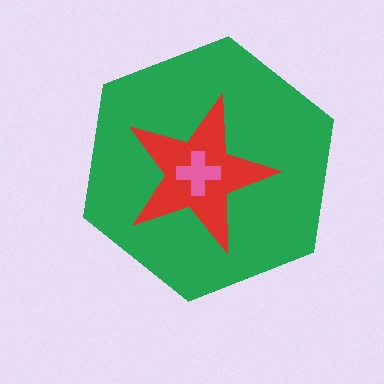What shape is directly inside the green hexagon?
The red star.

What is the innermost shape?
The pink cross.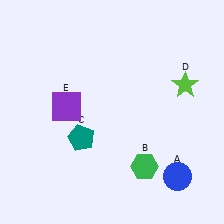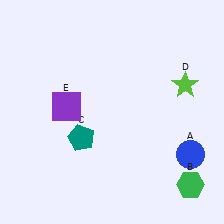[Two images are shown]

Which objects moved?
The objects that moved are: the blue circle (A), the green hexagon (B).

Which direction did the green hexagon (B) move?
The green hexagon (B) moved right.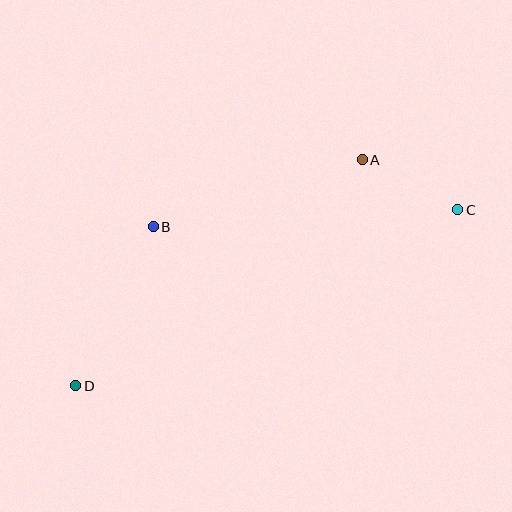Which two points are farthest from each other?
Points C and D are farthest from each other.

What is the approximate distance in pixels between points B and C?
The distance between B and C is approximately 305 pixels.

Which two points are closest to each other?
Points A and C are closest to each other.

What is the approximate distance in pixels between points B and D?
The distance between B and D is approximately 177 pixels.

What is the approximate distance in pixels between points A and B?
The distance between A and B is approximately 220 pixels.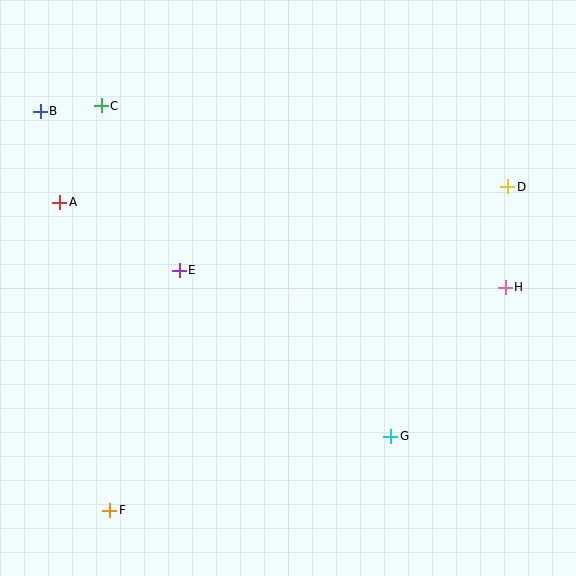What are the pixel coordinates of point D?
Point D is at (508, 187).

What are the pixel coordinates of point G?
Point G is at (391, 436).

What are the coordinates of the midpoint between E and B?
The midpoint between E and B is at (110, 191).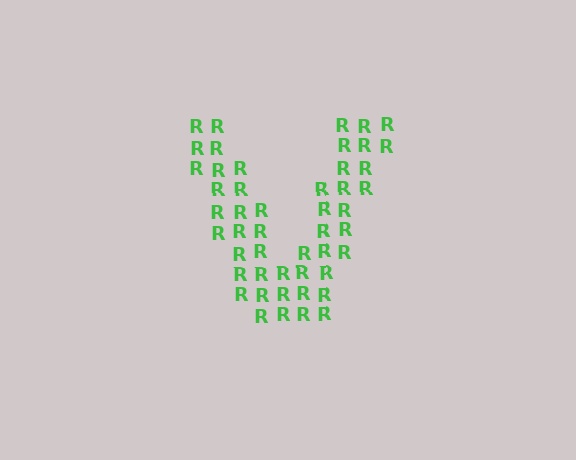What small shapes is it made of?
It is made of small letter R's.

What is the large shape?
The large shape is the letter V.